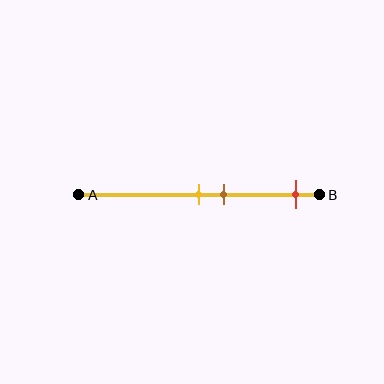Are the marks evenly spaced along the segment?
No, the marks are not evenly spaced.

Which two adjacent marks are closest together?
The yellow and brown marks are the closest adjacent pair.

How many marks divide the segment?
There are 3 marks dividing the segment.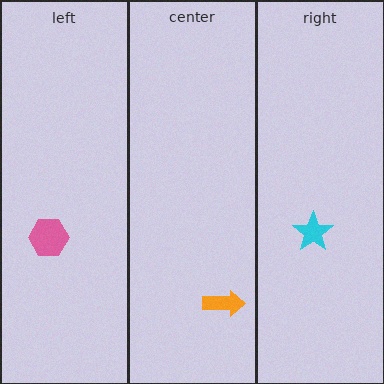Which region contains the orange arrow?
The center region.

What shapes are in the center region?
The orange arrow.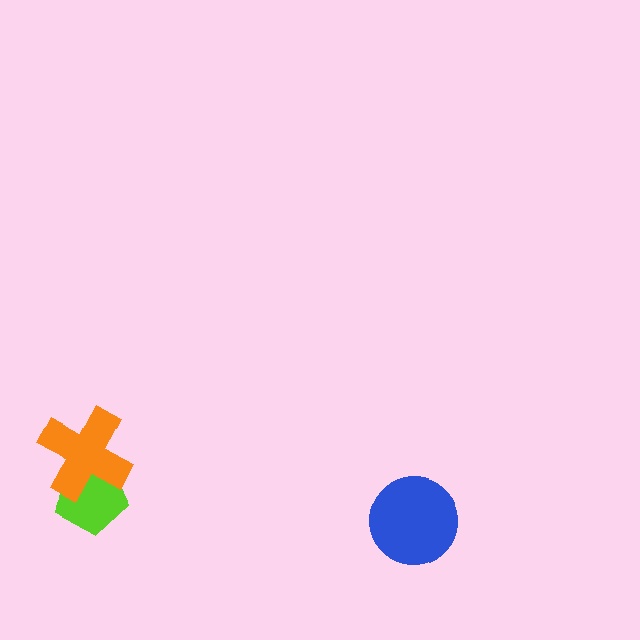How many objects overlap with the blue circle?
0 objects overlap with the blue circle.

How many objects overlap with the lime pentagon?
1 object overlaps with the lime pentagon.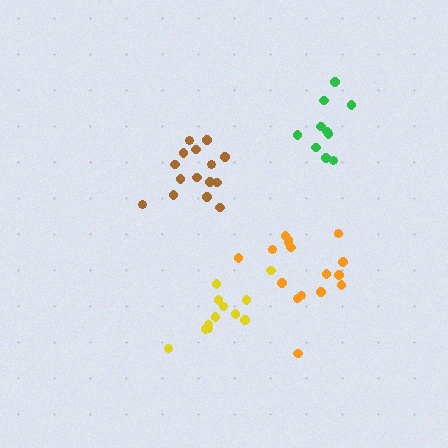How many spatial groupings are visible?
There are 4 spatial groupings.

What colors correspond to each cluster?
The clusters are colored: green, brown, orange, yellow.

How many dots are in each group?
Group 1: 10 dots, Group 2: 15 dots, Group 3: 16 dots, Group 4: 12 dots (53 total).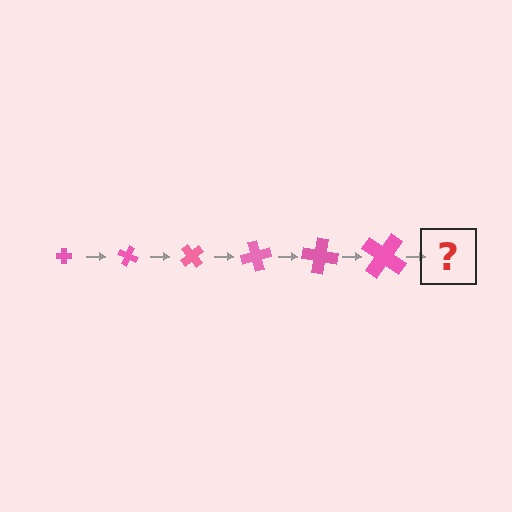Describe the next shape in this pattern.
It should be a cross, larger than the previous one and rotated 150 degrees from the start.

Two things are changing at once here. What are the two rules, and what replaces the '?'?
The two rules are that the cross grows larger each step and it rotates 25 degrees each step. The '?' should be a cross, larger than the previous one and rotated 150 degrees from the start.